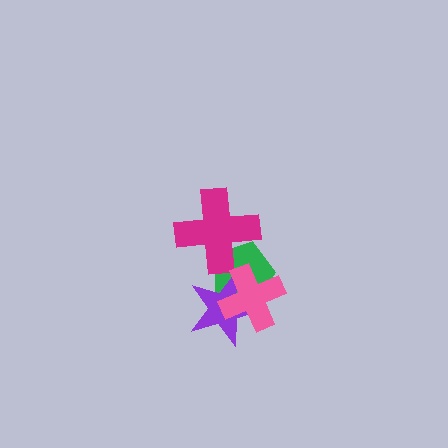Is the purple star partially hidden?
Yes, it is partially covered by another shape.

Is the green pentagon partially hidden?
Yes, it is partially covered by another shape.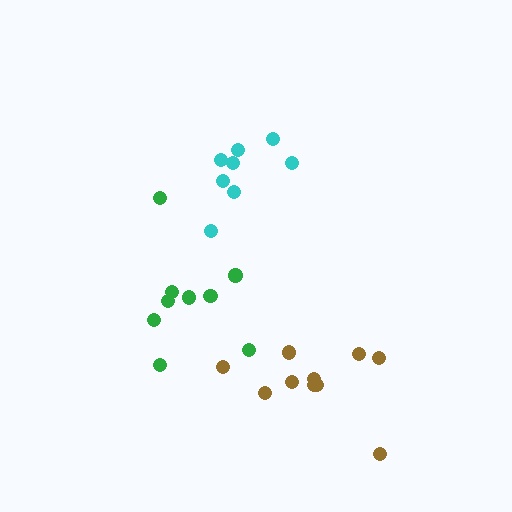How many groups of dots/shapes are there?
There are 3 groups.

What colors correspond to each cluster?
The clusters are colored: brown, green, cyan.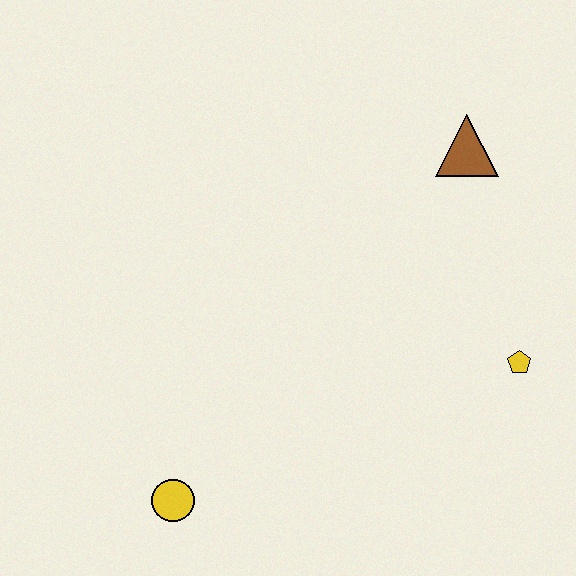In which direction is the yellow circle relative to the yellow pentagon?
The yellow circle is to the left of the yellow pentagon.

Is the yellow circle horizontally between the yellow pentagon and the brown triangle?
No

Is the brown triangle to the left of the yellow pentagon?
Yes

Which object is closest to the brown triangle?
The yellow pentagon is closest to the brown triangle.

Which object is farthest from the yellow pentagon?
The yellow circle is farthest from the yellow pentagon.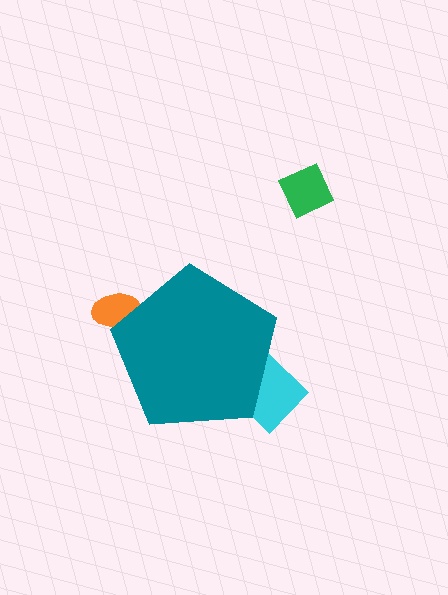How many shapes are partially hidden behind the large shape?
2 shapes are partially hidden.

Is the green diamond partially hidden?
No, the green diamond is fully visible.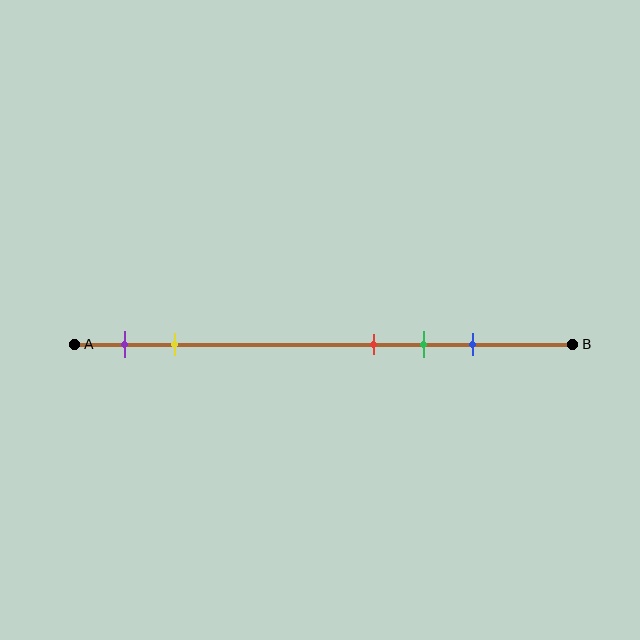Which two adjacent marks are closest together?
The red and green marks are the closest adjacent pair.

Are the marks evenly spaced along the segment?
No, the marks are not evenly spaced.